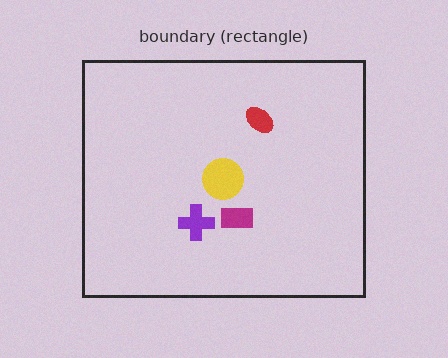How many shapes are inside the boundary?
4 inside, 0 outside.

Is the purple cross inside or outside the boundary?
Inside.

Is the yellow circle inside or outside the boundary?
Inside.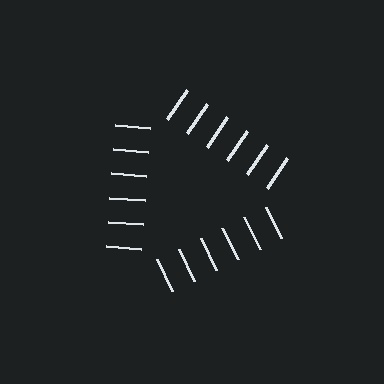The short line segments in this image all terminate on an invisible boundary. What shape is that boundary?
An illusory triangle — the line segments terminate on its edges but no continuous stroke is drawn.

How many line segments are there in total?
18 — 6 along each of the 3 edges.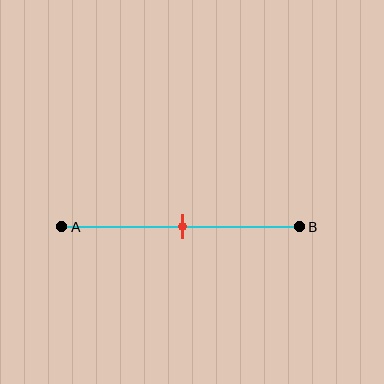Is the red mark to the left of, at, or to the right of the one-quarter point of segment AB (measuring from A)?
The red mark is to the right of the one-quarter point of segment AB.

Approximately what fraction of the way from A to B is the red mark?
The red mark is approximately 50% of the way from A to B.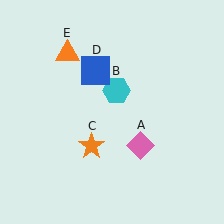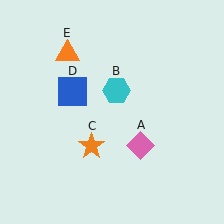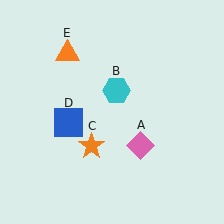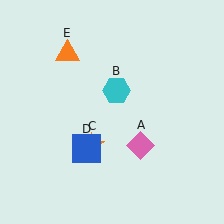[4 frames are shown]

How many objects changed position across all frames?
1 object changed position: blue square (object D).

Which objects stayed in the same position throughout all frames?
Pink diamond (object A) and cyan hexagon (object B) and orange star (object C) and orange triangle (object E) remained stationary.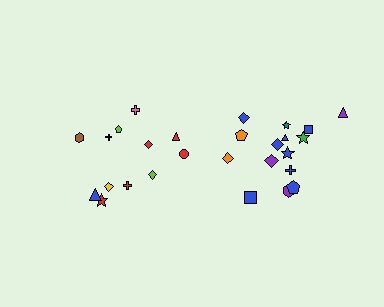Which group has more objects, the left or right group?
The right group.